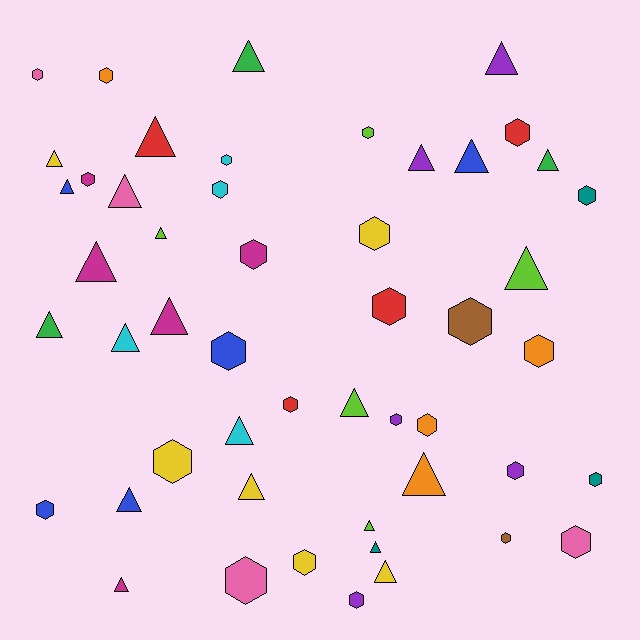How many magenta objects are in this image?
There are 5 magenta objects.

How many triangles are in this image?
There are 24 triangles.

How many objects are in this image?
There are 50 objects.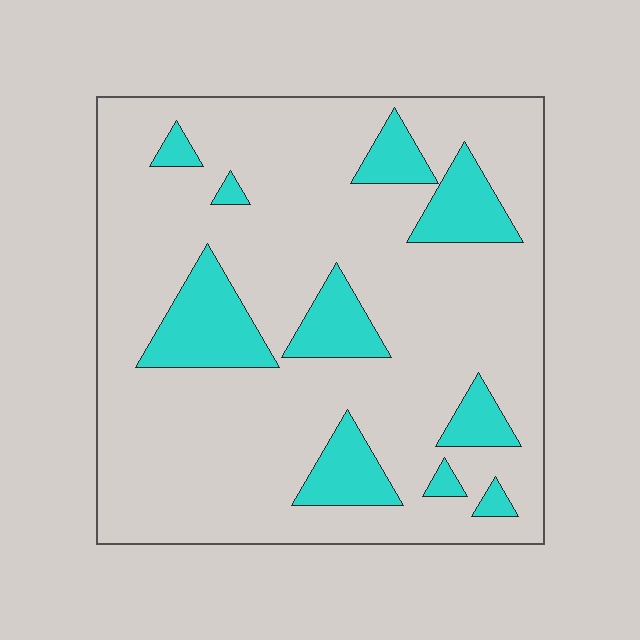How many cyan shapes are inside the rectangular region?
10.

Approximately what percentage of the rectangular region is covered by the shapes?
Approximately 20%.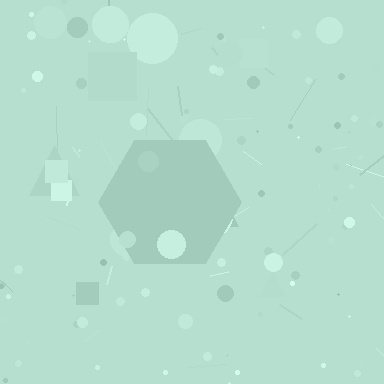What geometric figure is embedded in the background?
A hexagon is embedded in the background.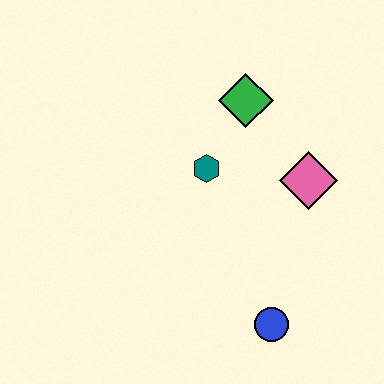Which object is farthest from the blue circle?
The green diamond is farthest from the blue circle.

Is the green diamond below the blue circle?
No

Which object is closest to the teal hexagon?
The green diamond is closest to the teal hexagon.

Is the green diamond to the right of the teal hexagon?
Yes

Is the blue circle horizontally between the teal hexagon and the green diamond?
No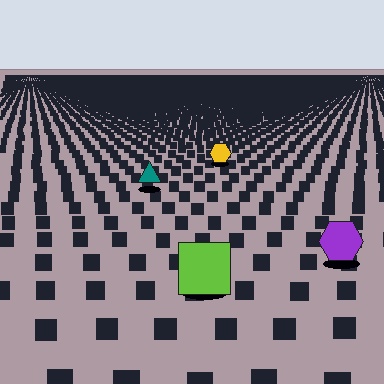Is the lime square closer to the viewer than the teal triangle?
Yes. The lime square is closer — you can tell from the texture gradient: the ground texture is coarser near it.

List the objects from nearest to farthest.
From nearest to farthest: the lime square, the purple hexagon, the teal triangle, the yellow hexagon.